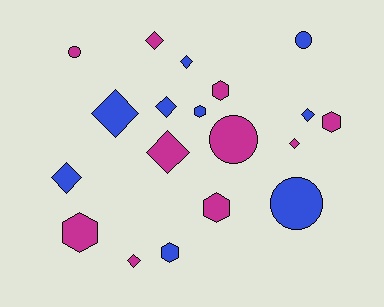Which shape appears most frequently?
Diamond, with 9 objects.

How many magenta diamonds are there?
There are 4 magenta diamonds.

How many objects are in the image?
There are 19 objects.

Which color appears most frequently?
Magenta, with 10 objects.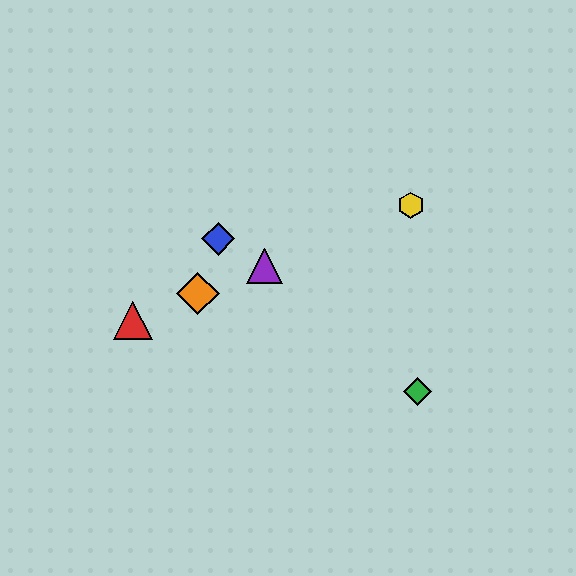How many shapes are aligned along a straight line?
4 shapes (the red triangle, the yellow hexagon, the purple triangle, the orange diamond) are aligned along a straight line.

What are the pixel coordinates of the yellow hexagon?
The yellow hexagon is at (411, 205).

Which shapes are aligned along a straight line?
The red triangle, the yellow hexagon, the purple triangle, the orange diamond are aligned along a straight line.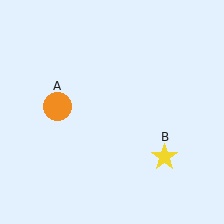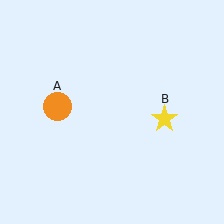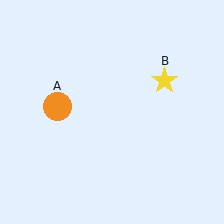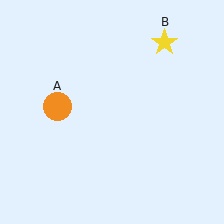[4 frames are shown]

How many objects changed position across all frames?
1 object changed position: yellow star (object B).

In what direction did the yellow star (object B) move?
The yellow star (object B) moved up.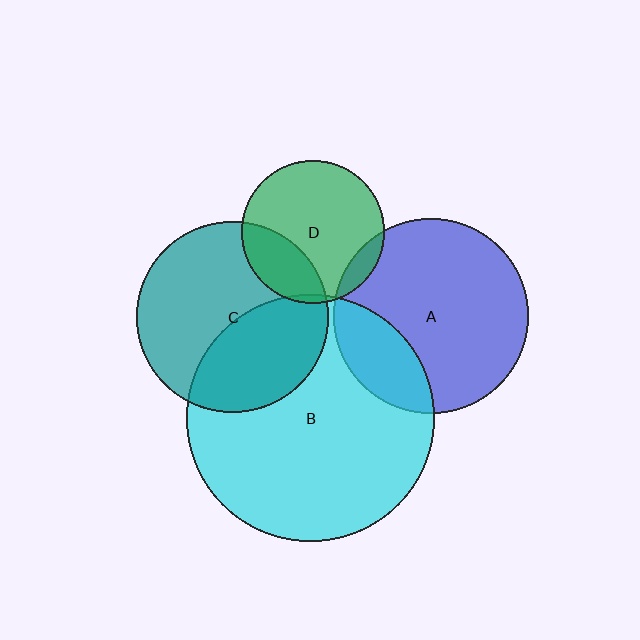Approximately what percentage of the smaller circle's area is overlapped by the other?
Approximately 40%.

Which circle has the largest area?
Circle B (cyan).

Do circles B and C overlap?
Yes.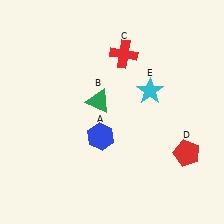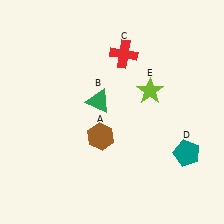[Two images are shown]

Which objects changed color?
A changed from blue to brown. D changed from red to teal. E changed from cyan to lime.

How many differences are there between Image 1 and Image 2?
There are 3 differences between the two images.